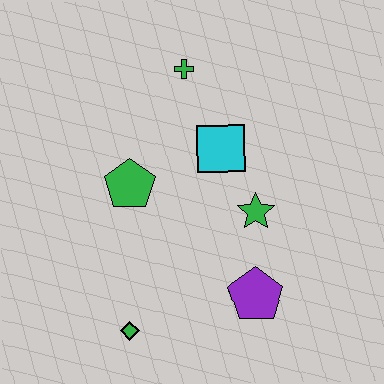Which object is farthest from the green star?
The green diamond is farthest from the green star.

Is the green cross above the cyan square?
Yes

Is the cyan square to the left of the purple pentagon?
Yes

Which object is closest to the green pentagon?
The cyan square is closest to the green pentagon.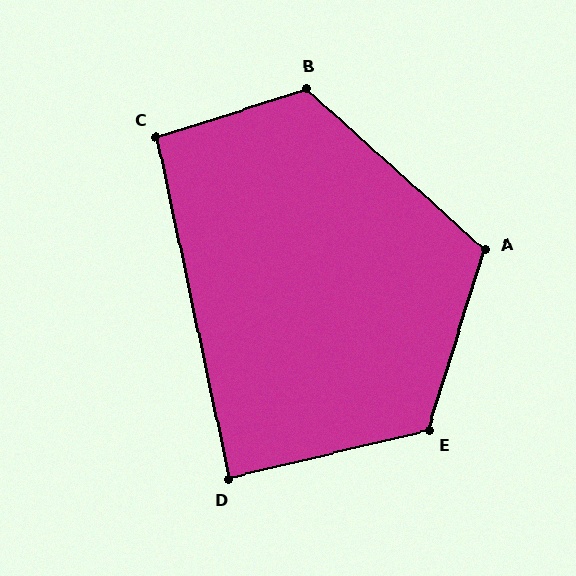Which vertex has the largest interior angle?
E, at approximately 121 degrees.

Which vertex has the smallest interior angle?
D, at approximately 88 degrees.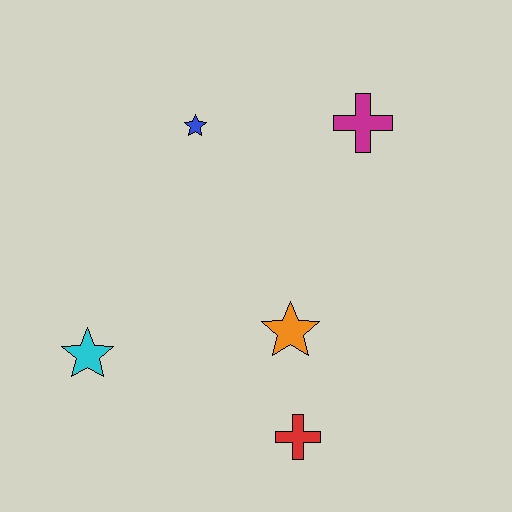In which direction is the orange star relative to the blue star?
The orange star is below the blue star.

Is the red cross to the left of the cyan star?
No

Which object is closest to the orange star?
The red cross is closest to the orange star.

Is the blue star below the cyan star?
No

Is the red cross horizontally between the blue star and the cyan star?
No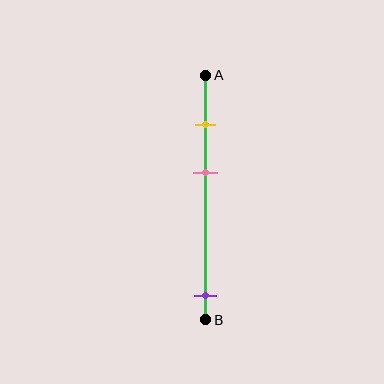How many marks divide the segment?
There are 3 marks dividing the segment.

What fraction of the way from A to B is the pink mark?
The pink mark is approximately 40% (0.4) of the way from A to B.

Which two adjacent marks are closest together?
The yellow and pink marks are the closest adjacent pair.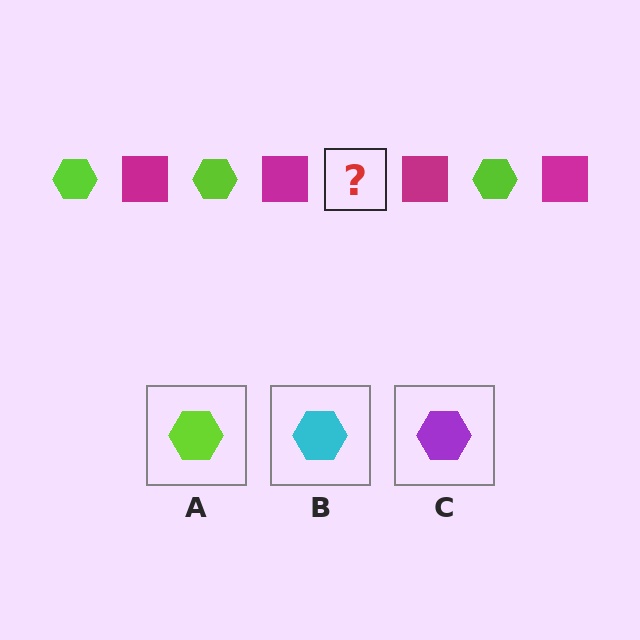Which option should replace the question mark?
Option A.